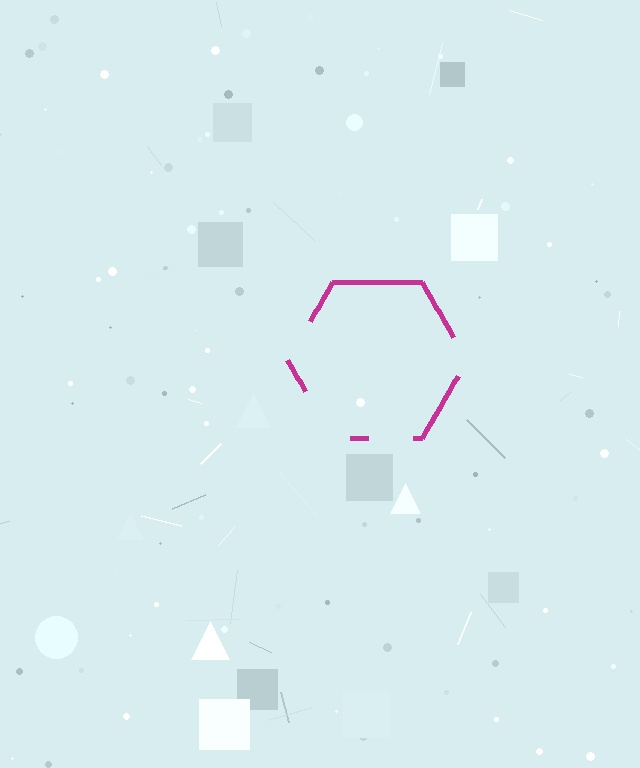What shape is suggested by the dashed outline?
The dashed outline suggests a hexagon.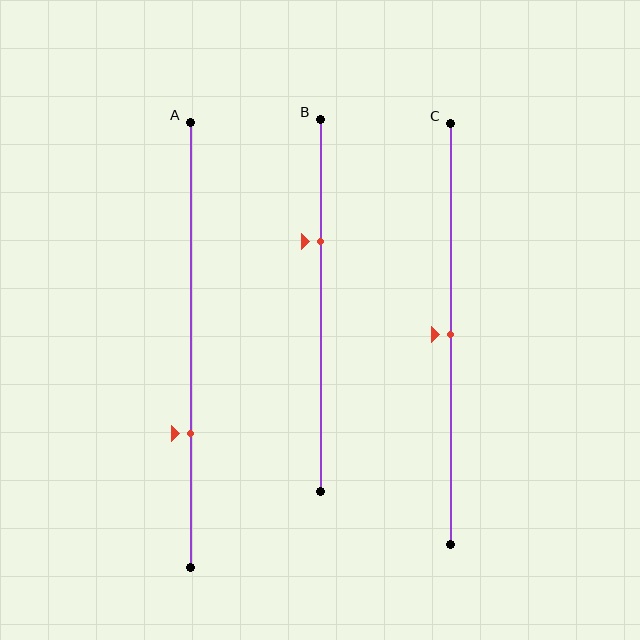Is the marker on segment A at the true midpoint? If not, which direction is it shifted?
No, the marker on segment A is shifted downward by about 20% of the segment length.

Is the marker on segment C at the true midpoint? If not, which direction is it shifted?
Yes, the marker on segment C is at the true midpoint.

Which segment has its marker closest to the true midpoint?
Segment C has its marker closest to the true midpoint.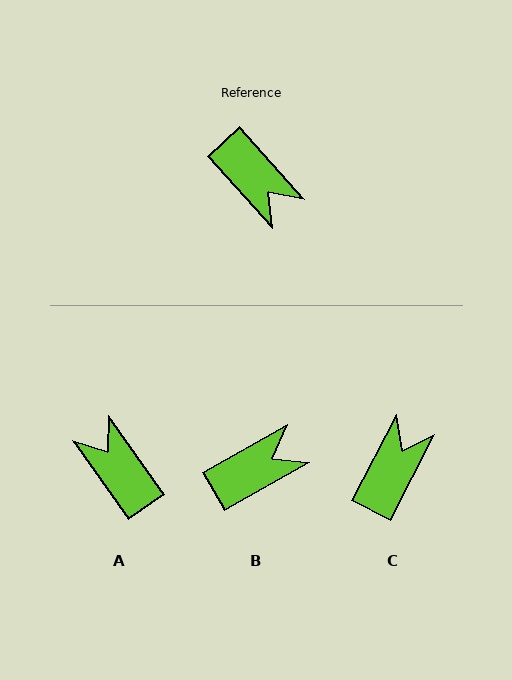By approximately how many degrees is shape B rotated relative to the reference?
Approximately 77 degrees counter-clockwise.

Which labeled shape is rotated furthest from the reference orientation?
A, about 173 degrees away.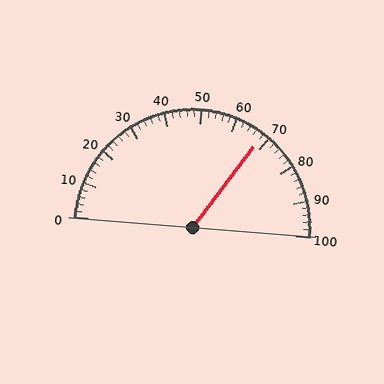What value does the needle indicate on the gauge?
The needle indicates approximately 68.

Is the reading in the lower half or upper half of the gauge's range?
The reading is in the upper half of the range (0 to 100).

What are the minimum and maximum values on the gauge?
The gauge ranges from 0 to 100.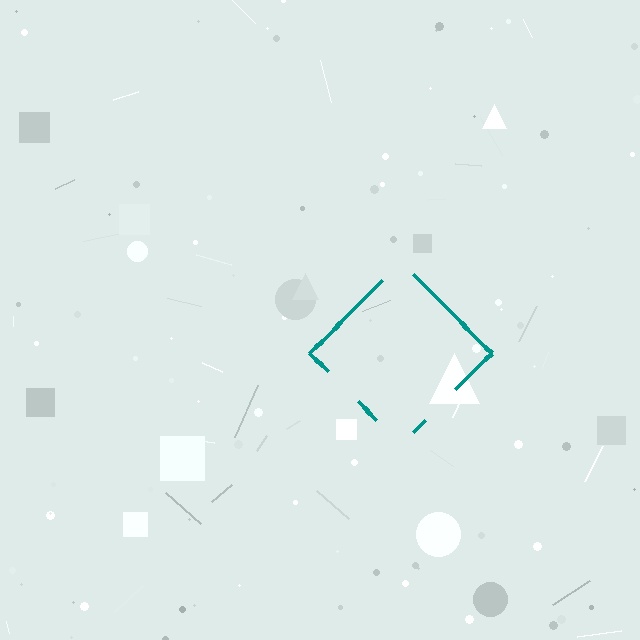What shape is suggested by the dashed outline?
The dashed outline suggests a diamond.